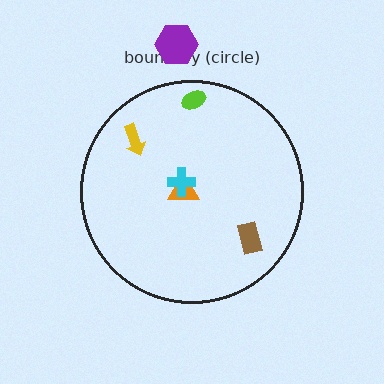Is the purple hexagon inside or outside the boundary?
Outside.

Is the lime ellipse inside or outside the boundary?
Inside.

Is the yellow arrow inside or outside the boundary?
Inside.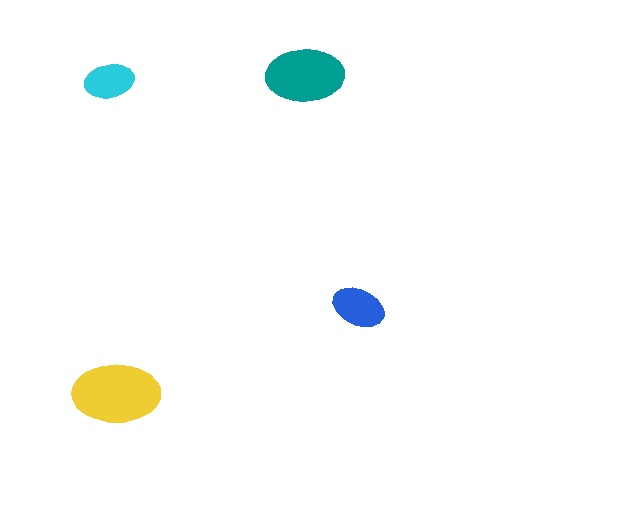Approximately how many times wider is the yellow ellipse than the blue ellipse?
About 1.5 times wider.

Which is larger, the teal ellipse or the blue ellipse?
The teal one.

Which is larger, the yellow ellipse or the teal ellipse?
The yellow one.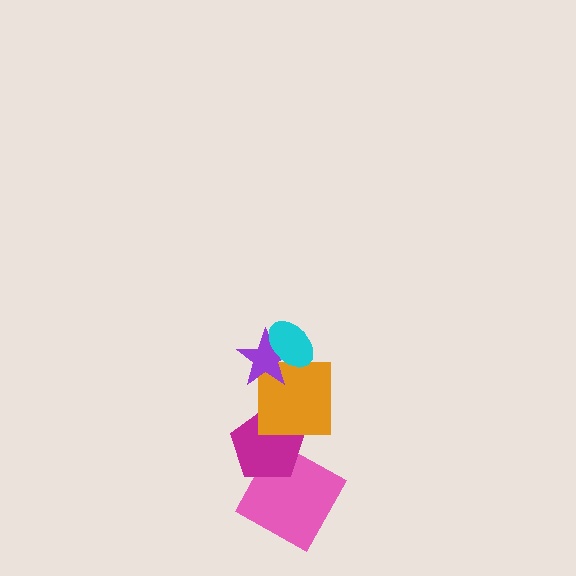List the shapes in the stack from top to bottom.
From top to bottom: the cyan ellipse, the purple star, the orange square, the magenta pentagon, the pink square.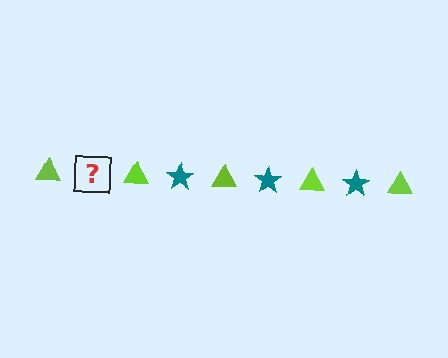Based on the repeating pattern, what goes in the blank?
The blank should be a teal star.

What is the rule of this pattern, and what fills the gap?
The rule is that the pattern alternates between lime triangle and teal star. The gap should be filled with a teal star.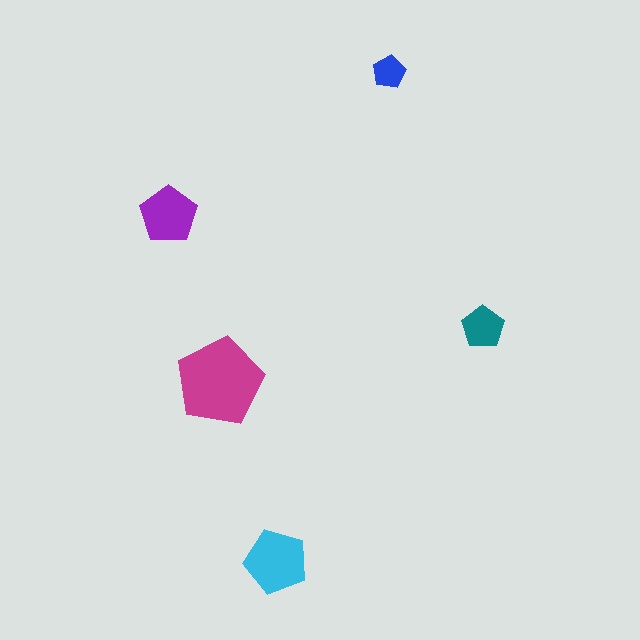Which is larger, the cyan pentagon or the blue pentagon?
The cyan one.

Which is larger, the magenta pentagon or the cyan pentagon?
The magenta one.